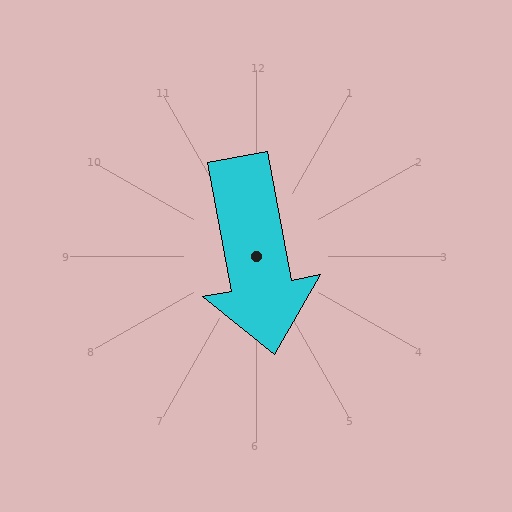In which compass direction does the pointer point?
South.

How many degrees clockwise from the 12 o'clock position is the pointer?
Approximately 169 degrees.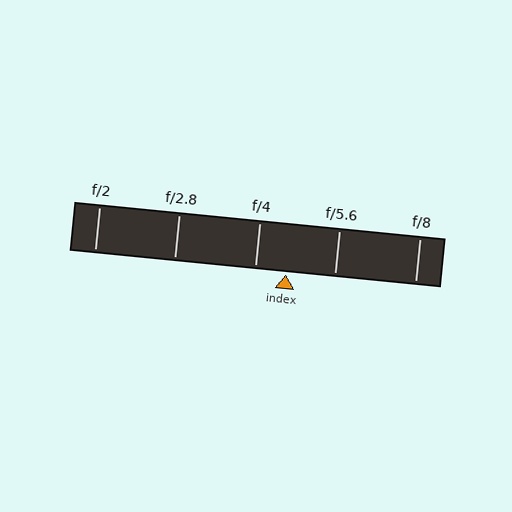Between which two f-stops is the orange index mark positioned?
The index mark is between f/4 and f/5.6.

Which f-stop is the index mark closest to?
The index mark is closest to f/4.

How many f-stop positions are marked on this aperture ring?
There are 5 f-stop positions marked.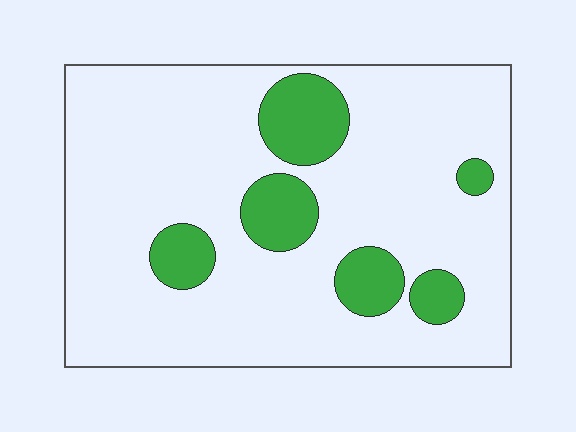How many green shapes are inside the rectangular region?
6.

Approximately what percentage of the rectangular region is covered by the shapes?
Approximately 15%.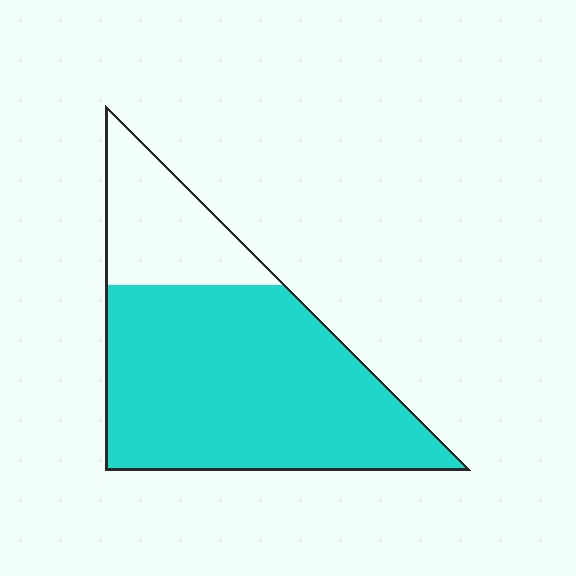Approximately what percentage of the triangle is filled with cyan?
Approximately 75%.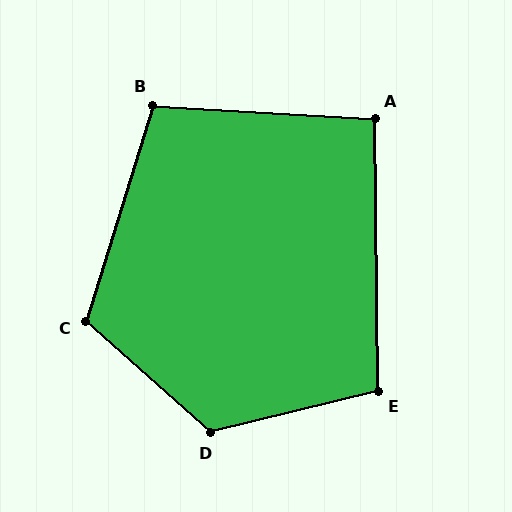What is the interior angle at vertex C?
Approximately 114 degrees (obtuse).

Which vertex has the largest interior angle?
D, at approximately 124 degrees.